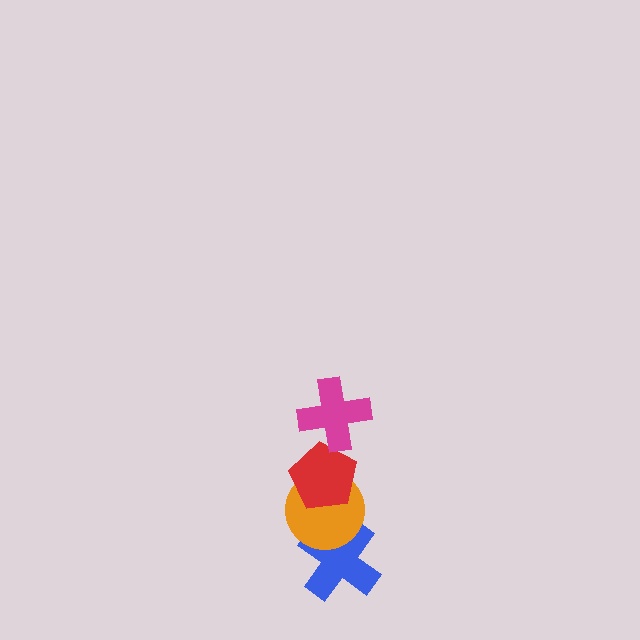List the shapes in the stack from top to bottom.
From top to bottom: the magenta cross, the red pentagon, the orange circle, the blue cross.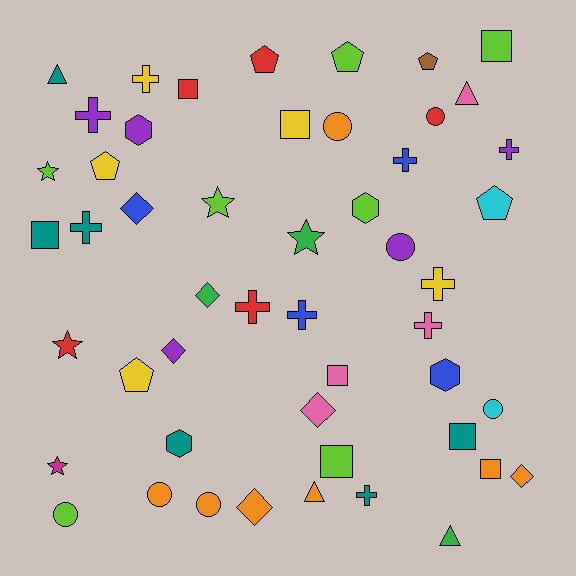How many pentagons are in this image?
There are 6 pentagons.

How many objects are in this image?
There are 50 objects.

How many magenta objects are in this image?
There is 1 magenta object.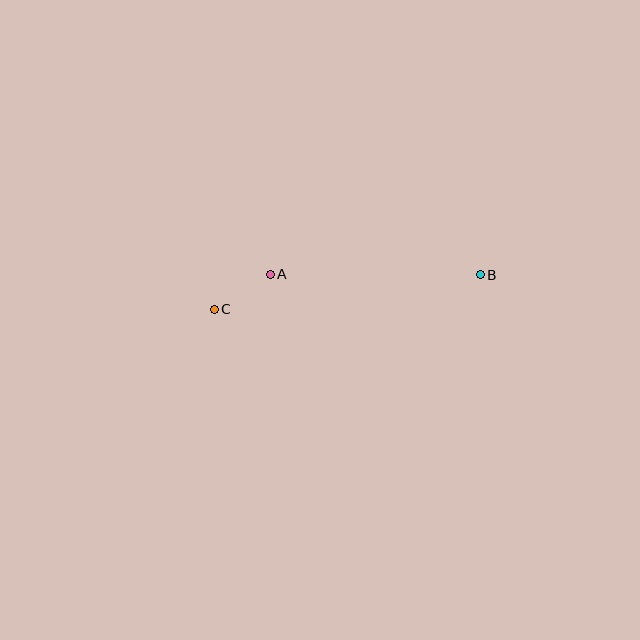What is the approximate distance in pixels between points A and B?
The distance between A and B is approximately 210 pixels.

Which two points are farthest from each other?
Points B and C are farthest from each other.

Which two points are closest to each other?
Points A and C are closest to each other.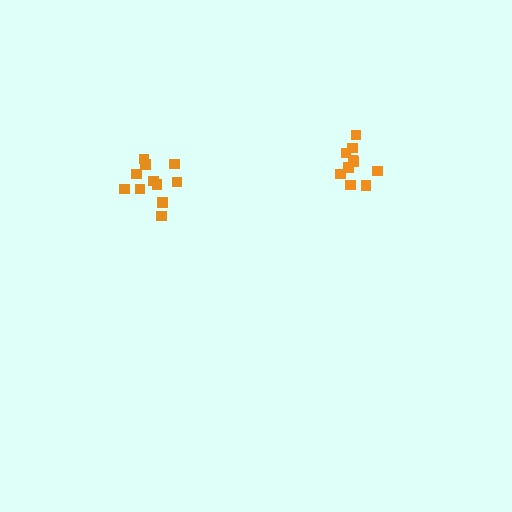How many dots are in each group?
Group 1: 10 dots, Group 2: 11 dots (21 total).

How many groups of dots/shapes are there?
There are 2 groups.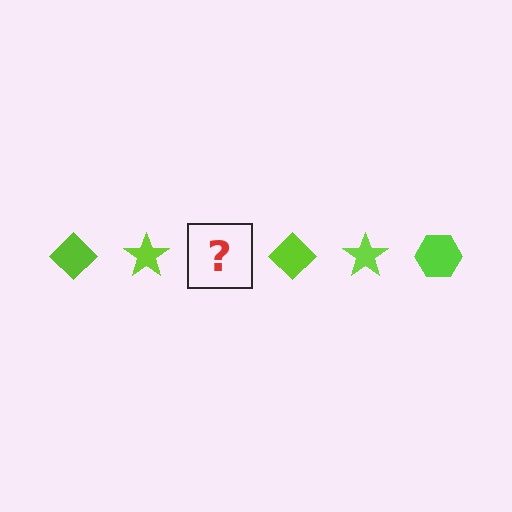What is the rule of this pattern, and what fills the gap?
The rule is that the pattern cycles through diamond, star, hexagon shapes in lime. The gap should be filled with a lime hexagon.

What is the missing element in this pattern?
The missing element is a lime hexagon.